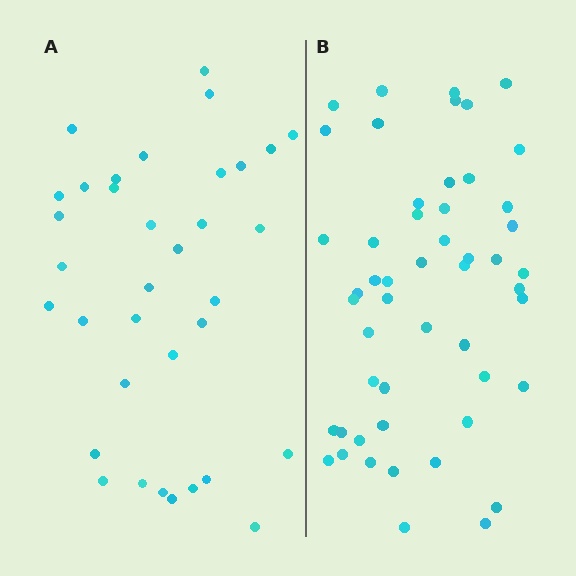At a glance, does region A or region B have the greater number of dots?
Region B (the right region) has more dots.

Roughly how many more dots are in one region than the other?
Region B has approximately 15 more dots than region A.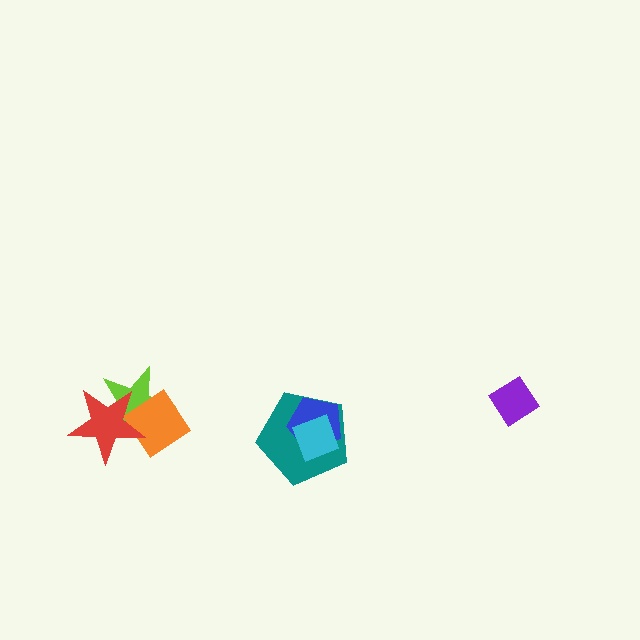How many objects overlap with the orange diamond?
2 objects overlap with the orange diamond.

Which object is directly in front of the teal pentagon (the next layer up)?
The blue pentagon is directly in front of the teal pentagon.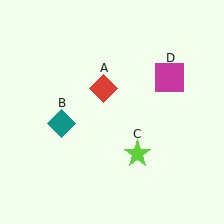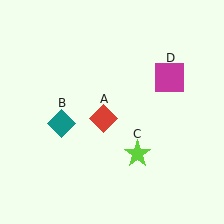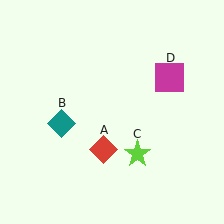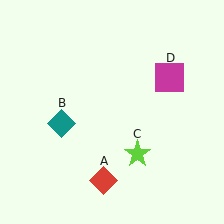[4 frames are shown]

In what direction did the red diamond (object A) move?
The red diamond (object A) moved down.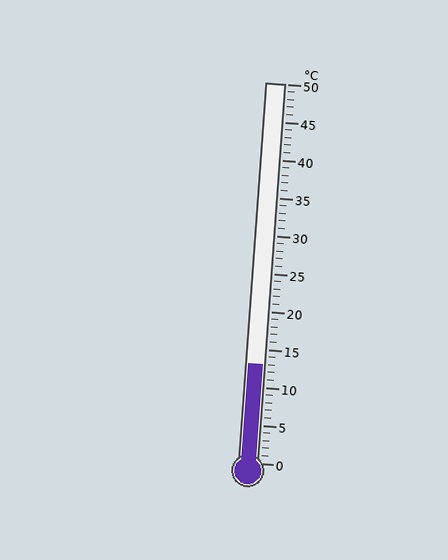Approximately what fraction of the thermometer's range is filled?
The thermometer is filled to approximately 25% of its range.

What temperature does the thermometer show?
The thermometer shows approximately 13°C.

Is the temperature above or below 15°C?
The temperature is below 15°C.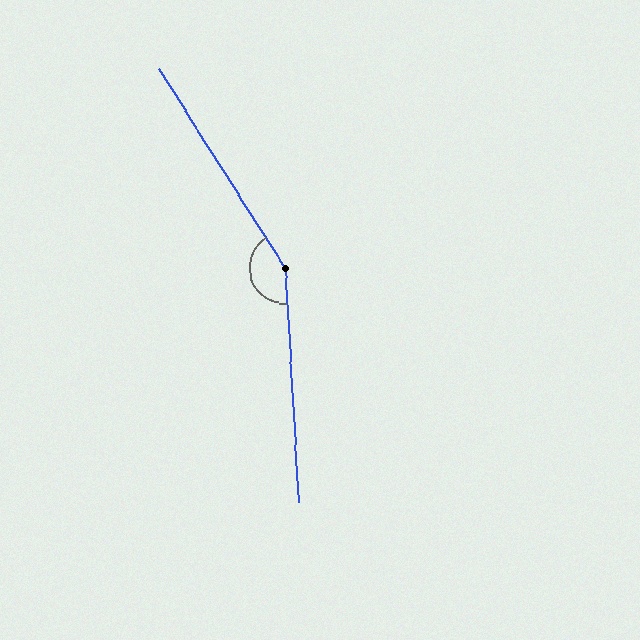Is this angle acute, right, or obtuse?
It is obtuse.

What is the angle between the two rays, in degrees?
Approximately 151 degrees.